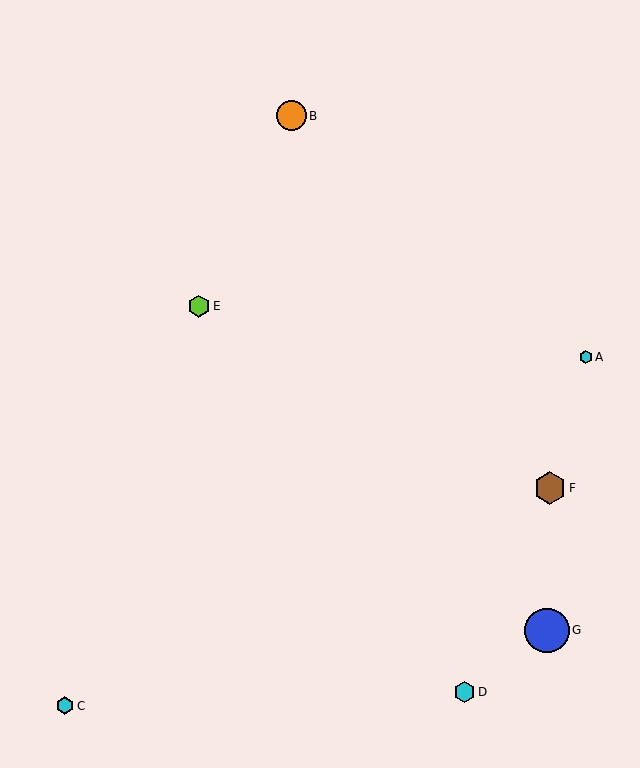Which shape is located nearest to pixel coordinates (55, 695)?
The cyan hexagon (labeled C) at (65, 706) is nearest to that location.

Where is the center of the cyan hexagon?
The center of the cyan hexagon is at (65, 706).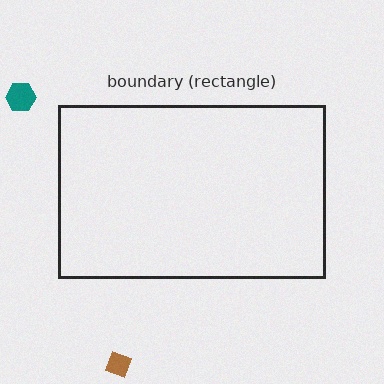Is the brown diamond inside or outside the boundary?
Outside.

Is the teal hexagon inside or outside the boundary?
Outside.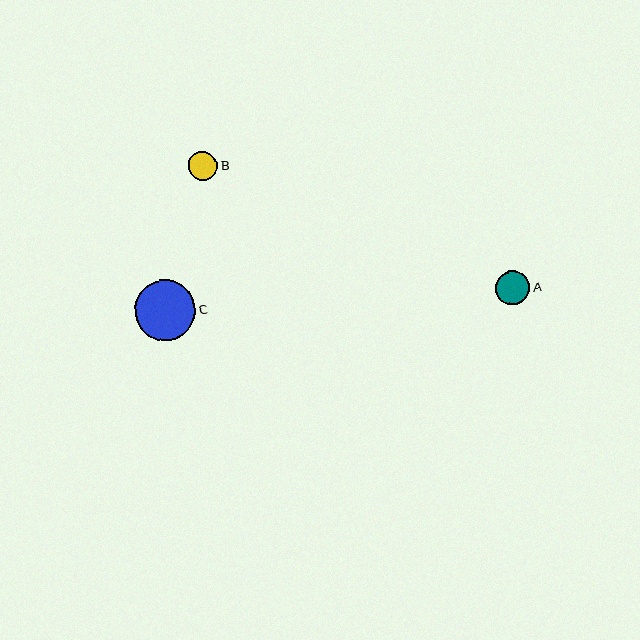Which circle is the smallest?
Circle B is the smallest with a size of approximately 30 pixels.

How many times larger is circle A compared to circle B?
Circle A is approximately 1.2 times the size of circle B.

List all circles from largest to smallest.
From largest to smallest: C, A, B.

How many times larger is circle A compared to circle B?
Circle A is approximately 1.2 times the size of circle B.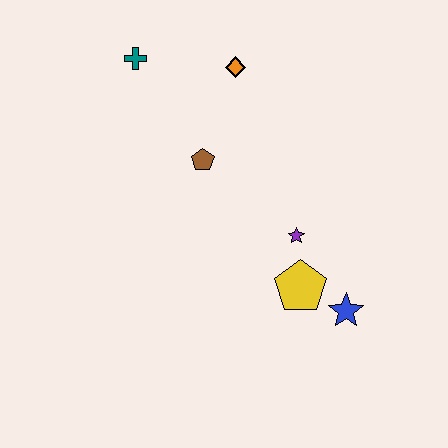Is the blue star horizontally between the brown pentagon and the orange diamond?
No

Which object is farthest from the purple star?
The teal cross is farthest from the purple star.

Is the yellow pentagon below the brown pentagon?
Yes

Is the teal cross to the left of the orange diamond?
Yes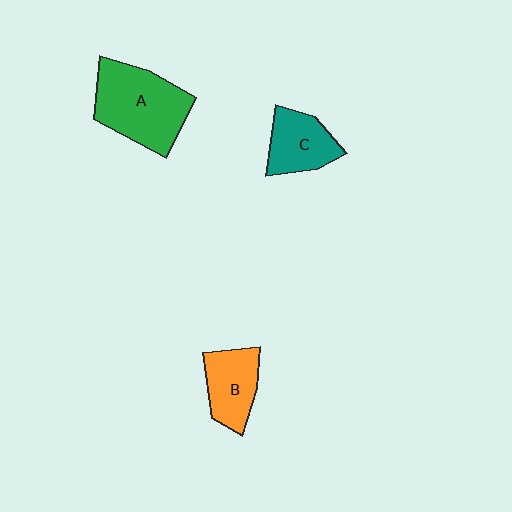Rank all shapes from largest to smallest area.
From largest to smallest: A (green), B (orange), C (teal).